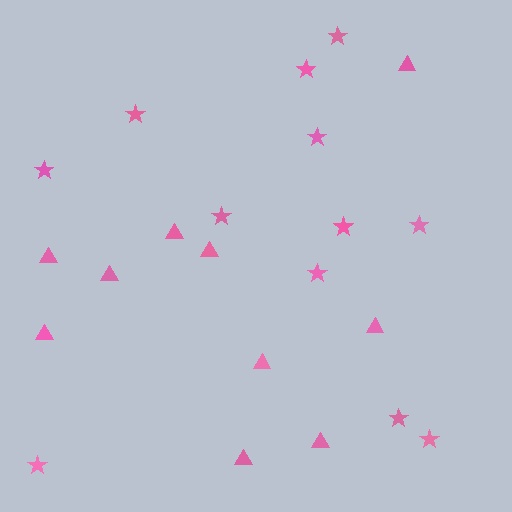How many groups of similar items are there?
There are 2 groups: one group of triangles (10) and one group of stars (12).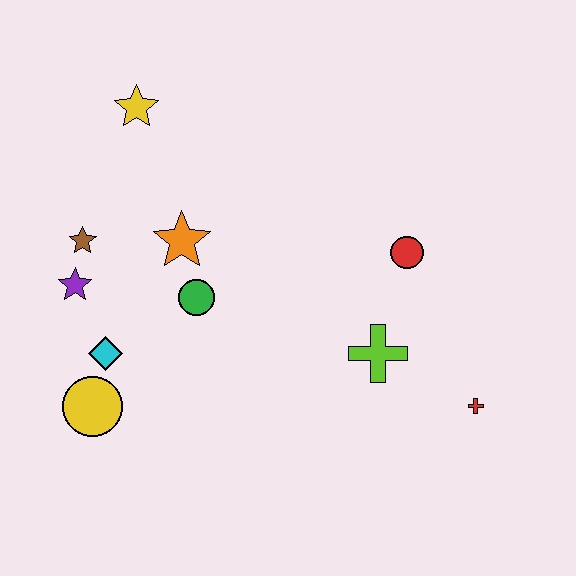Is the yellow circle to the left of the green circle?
Yes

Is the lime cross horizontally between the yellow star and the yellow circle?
No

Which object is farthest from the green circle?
The red cross is farthest from the green circle.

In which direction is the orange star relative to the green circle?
The orange star is above the green circle.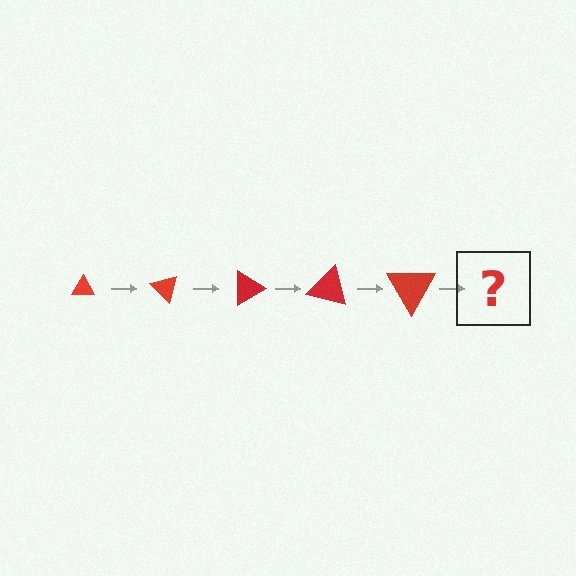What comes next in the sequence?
The next element should be a triangle, larger than the previous one and rotated 225 degrees from the start.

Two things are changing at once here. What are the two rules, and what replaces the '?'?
The two rules are that the triangle grows larger each step and it rotates 45 degrees each step. The '?' should be a triangle, larger than the previous one and rotated 225 degrees from the start.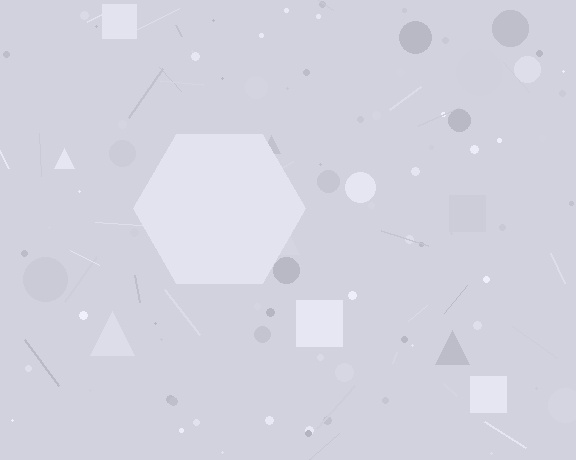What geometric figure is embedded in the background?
A hexagon is embedded in the background.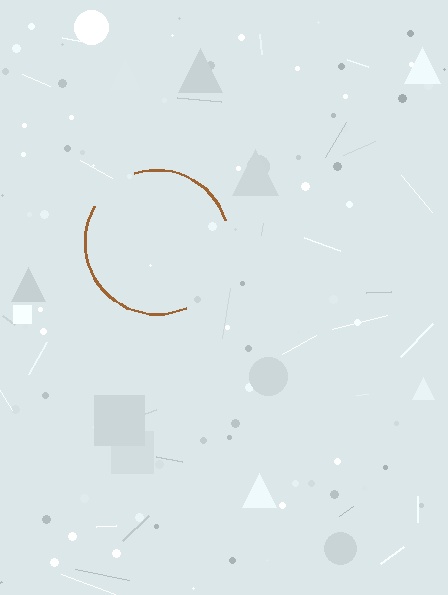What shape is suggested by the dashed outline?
The dashed outline suggests a circle.